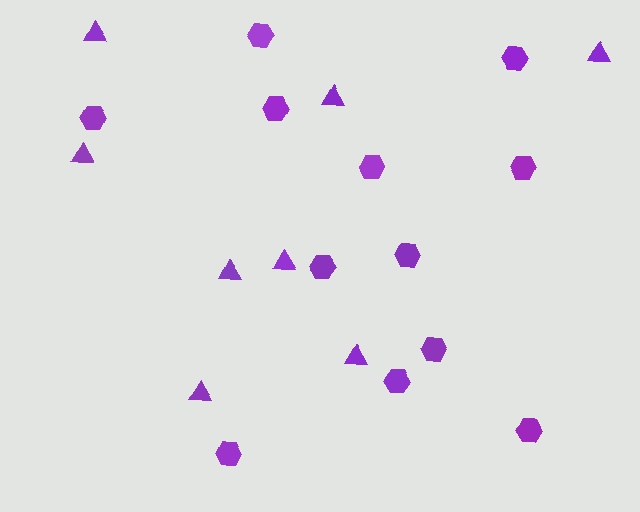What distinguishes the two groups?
There are 2 groups: one group of hexagons (12) and one group of triangles (8).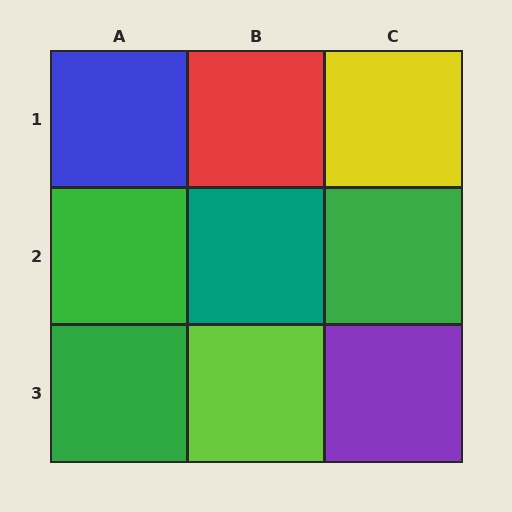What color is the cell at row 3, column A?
Green.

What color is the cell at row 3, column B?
Lime.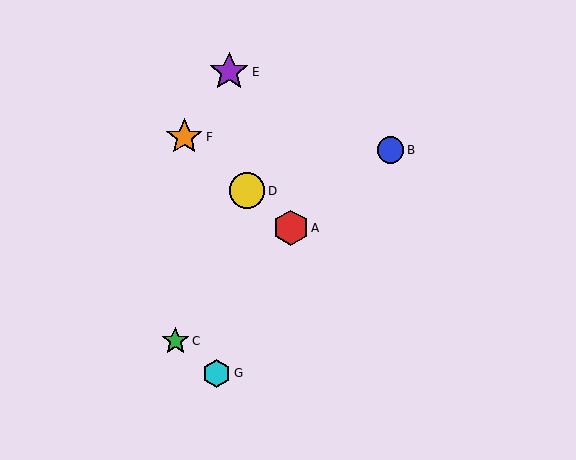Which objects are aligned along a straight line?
Objects A, D, F are aligned along a straight line.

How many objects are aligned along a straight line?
3 objects (A, D, F) are aligned along a straight line.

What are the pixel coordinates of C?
Object C is at (175, 341).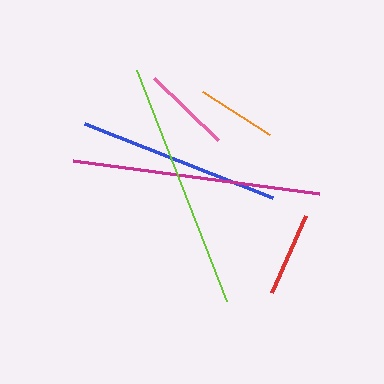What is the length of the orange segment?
The orange segment is approximately 80 pixels long.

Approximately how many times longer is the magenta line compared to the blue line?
The magenta line is approximately 1.2 times the length of the blue line.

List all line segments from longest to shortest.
From longest to shortest: magenta, lime, blue, pink, red, orange.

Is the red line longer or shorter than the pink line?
The pink line is longer than the red line.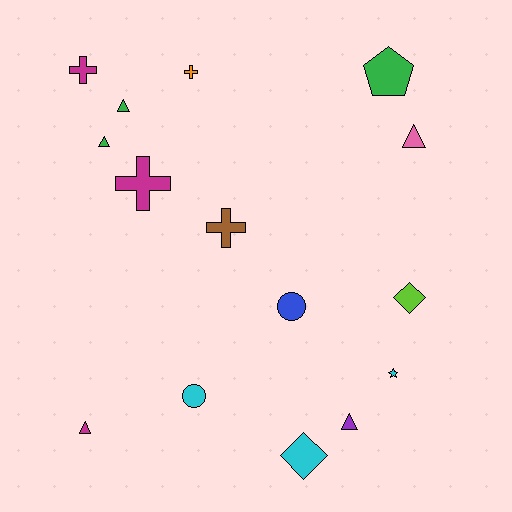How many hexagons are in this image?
There are no hexagons.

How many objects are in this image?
There are 15 objects.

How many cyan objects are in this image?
There are 3 cyan objects.